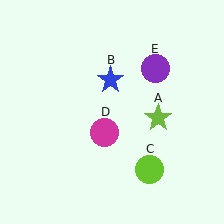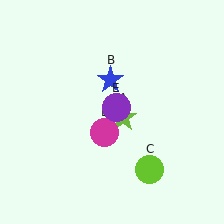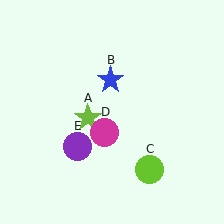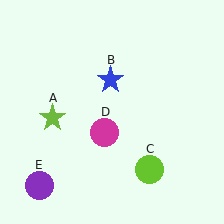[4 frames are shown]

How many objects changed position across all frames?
2 objects changed position: lime star (object A), purple circle (object E).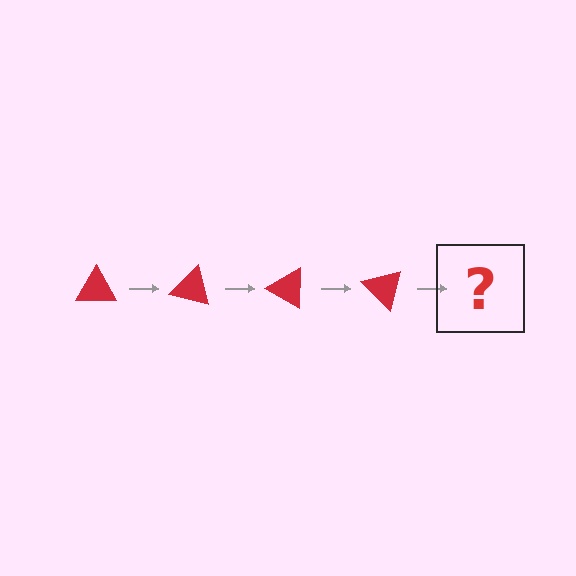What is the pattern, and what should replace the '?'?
The pattern is that the triangle rotates 15 degrees each step. The '?' should be a red triangle rotated 60 degrees.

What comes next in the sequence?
The next element should be a red triangle rotated 60 degrees.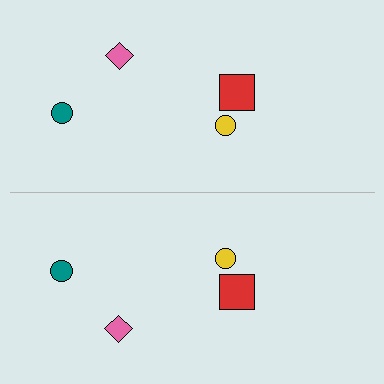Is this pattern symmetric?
Yes, this pattern has bilateral (reflection) symmetry.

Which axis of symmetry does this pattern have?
The pattern has a horizontal axis of symmetry running through the center of the image.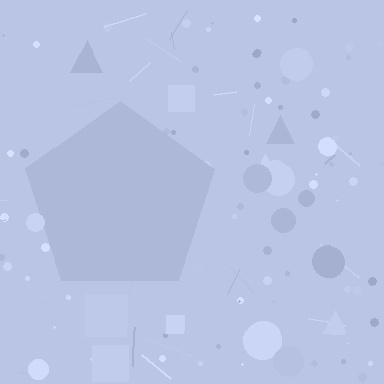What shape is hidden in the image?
A pentagon is hidden in the image.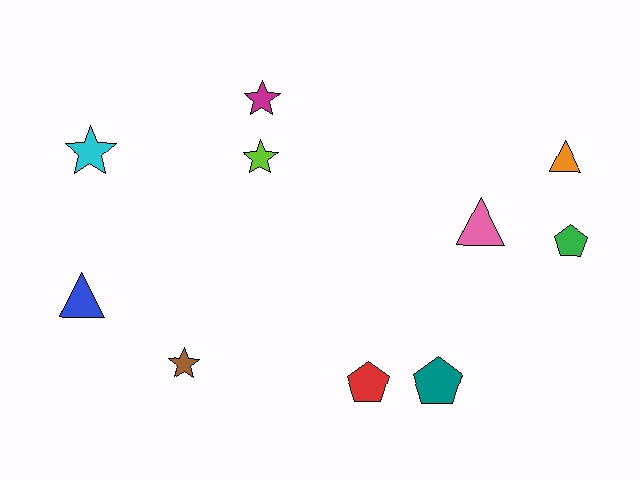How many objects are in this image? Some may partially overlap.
There are 10 objects.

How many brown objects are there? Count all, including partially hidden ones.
There is 1 brown object.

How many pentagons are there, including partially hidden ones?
There are 3 pentagons.